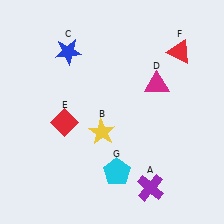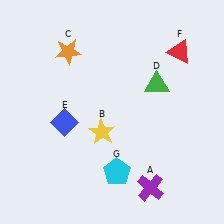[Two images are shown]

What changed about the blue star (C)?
In Image 1, C is blue. In Image 2, it changed to orange.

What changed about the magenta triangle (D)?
In Image 1, D is magenta. In Image 2, it changed to green.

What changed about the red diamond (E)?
In Image 1, E is red. In Image 2, it changed to blue.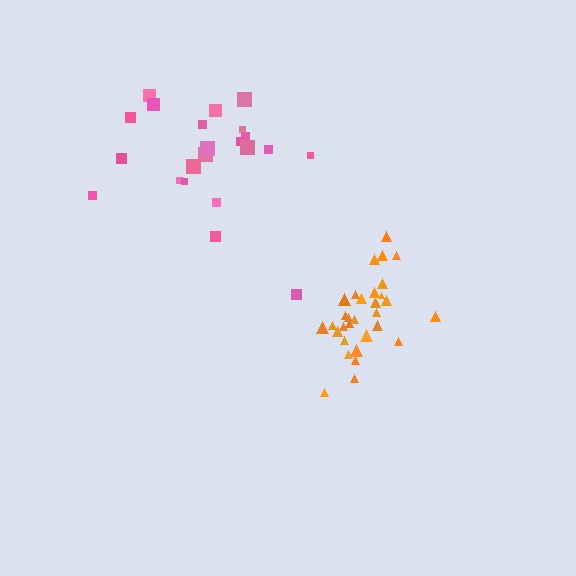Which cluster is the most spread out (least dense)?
Pink.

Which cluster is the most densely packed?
Orange.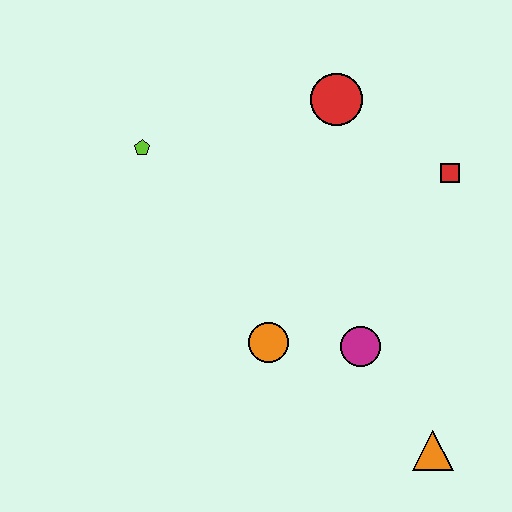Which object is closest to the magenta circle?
The orange circle is closest to the magenta circle.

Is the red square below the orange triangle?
No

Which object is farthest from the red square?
The lime pentagon is farthest from the red square.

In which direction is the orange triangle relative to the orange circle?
The orange triangle is to the right of the orange circle.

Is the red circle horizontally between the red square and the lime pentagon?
Yes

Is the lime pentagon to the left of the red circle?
Yes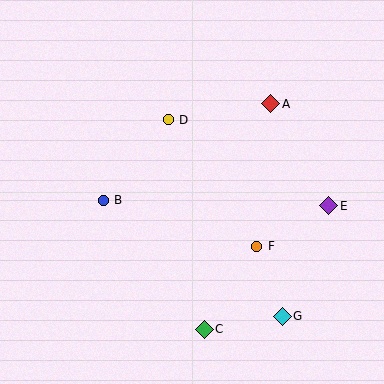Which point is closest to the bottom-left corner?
Point B is closest to the bottom-left corner.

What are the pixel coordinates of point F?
Point F is at (257, 246).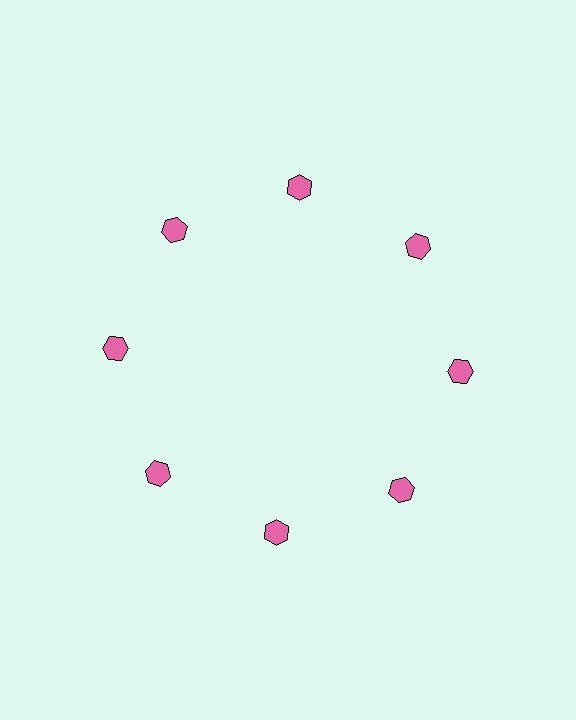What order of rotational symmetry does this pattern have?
This pattern has 8-fold rotational symmetry.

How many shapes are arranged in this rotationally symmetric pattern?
There are 8 shapes, arranged in 8 groups of 1.